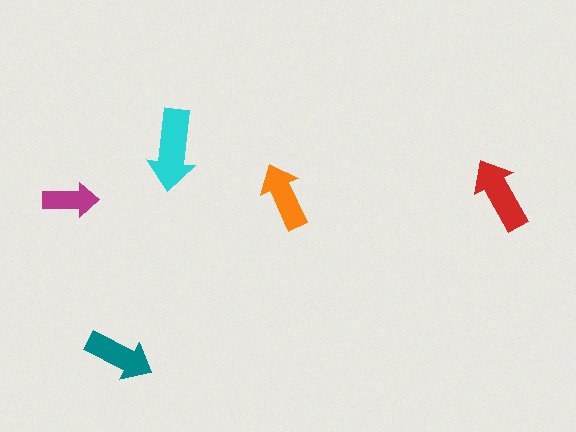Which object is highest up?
The cyan arrow is topmost.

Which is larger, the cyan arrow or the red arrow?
The cyan one.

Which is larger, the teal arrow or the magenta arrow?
The teal one.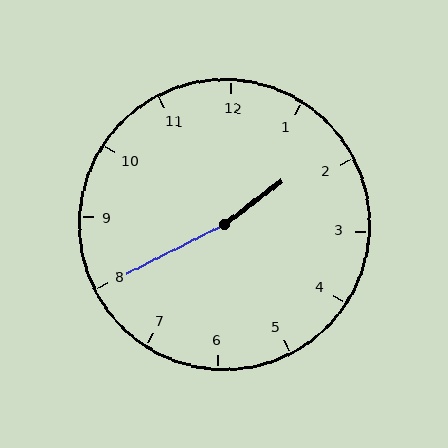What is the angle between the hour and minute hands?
Approximately 170 degrees.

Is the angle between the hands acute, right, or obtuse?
It is obtuse.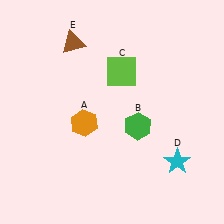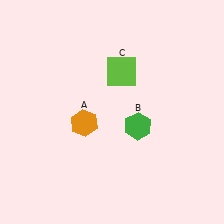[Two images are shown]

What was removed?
The cyan star (D), the brown triangle (E) were removed in Image 2.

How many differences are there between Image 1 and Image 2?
There are 2 differences between the two images.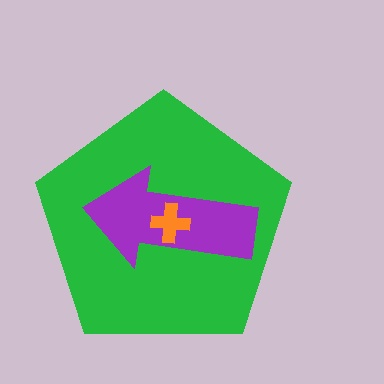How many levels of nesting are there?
3.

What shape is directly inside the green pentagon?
The purple arrow.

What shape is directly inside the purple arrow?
The orange cross.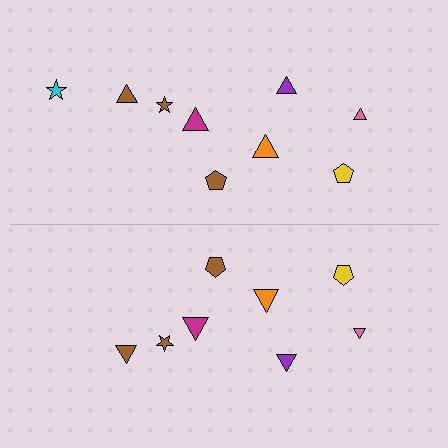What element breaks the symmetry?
A cyan star is missing from the bottom side.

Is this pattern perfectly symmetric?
No, the pattern is not perfectly symmetric. A cyan star is missing from the bottom side.